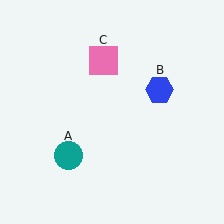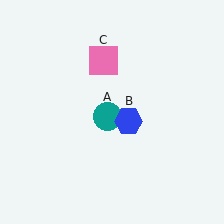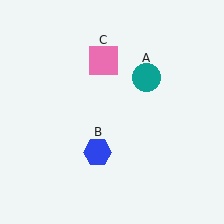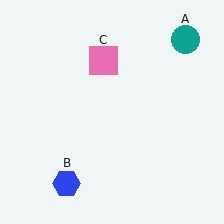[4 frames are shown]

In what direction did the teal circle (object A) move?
The teal circle (object A) moved up and to the right.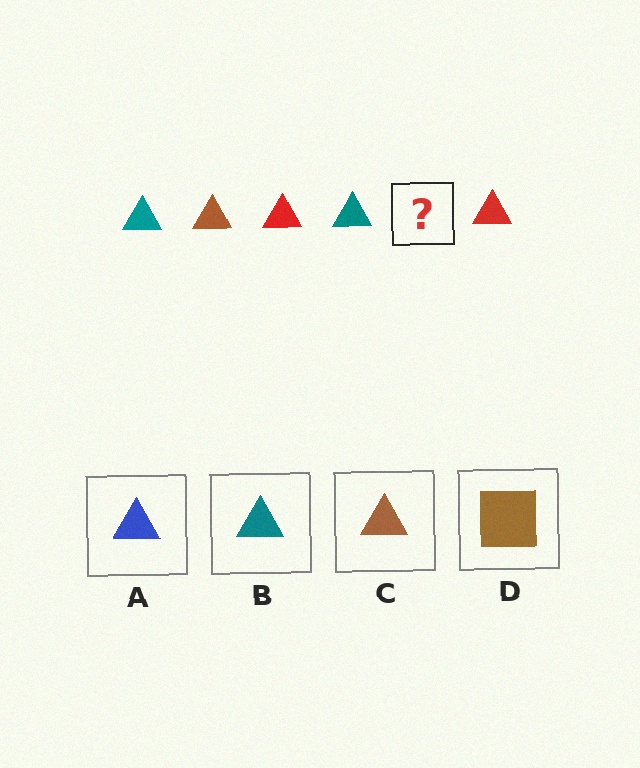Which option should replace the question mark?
Option C.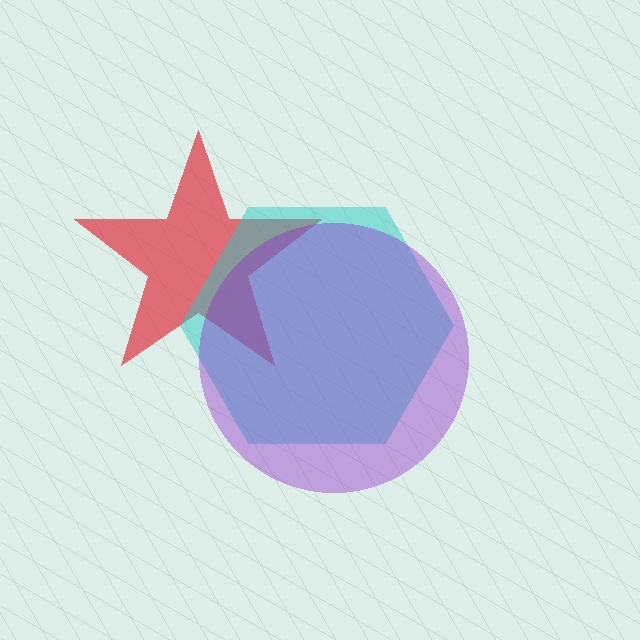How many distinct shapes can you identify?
There are 3 distinct shapes: a red star, a cyan hexagon, a purple circle.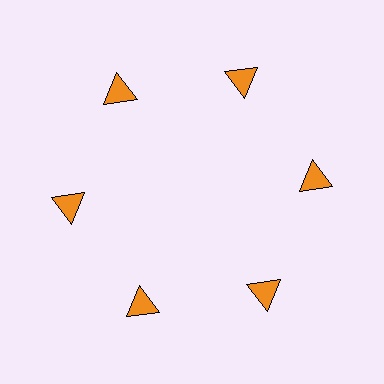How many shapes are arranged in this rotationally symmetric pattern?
There are 6 shapes, arranged in 6 groups of 1.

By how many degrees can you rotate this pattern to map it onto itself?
The pattern maps onto itself every 60 degrees of rotation.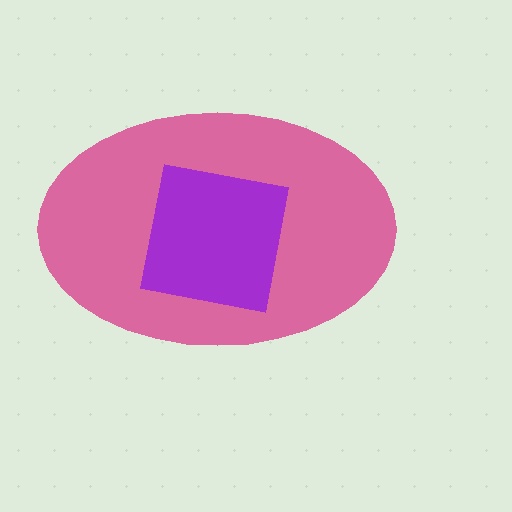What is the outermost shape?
The pink ellipse.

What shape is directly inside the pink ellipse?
The purple square.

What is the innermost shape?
The purple square.